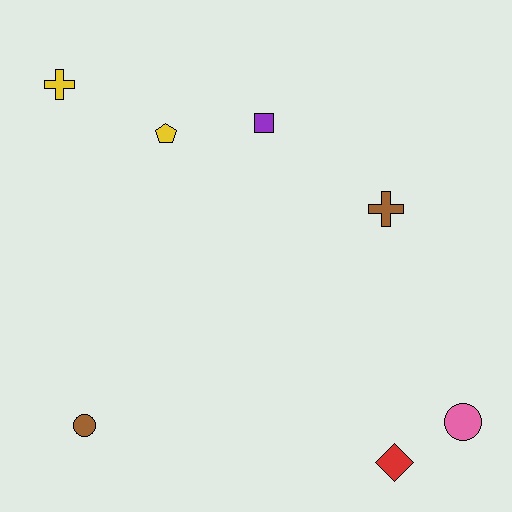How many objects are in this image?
There are 7 objects.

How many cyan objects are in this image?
There are no cyan objects.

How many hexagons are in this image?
There are no hexagons.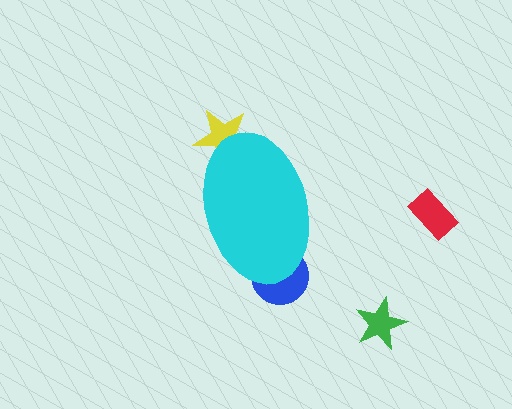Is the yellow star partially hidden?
Yes, the yellow star is partially hidden behind the cyan ellipse.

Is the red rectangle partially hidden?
No, the red rectangle is fully visible.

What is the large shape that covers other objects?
A cyan ellipse.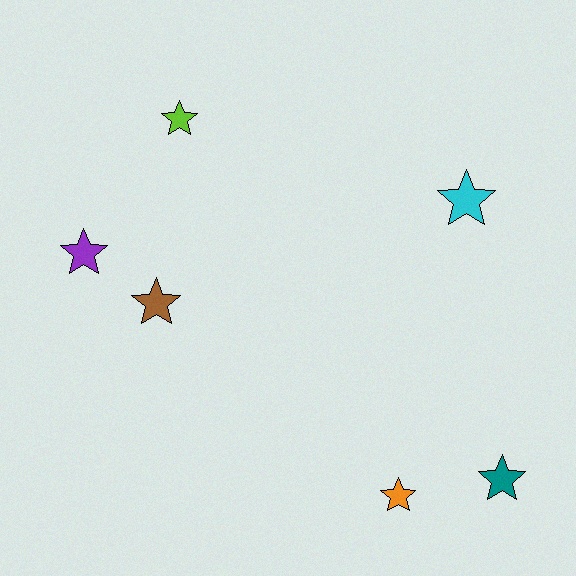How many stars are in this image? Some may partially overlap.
There are 6 stars.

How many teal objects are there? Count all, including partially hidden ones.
There is 1 teal object.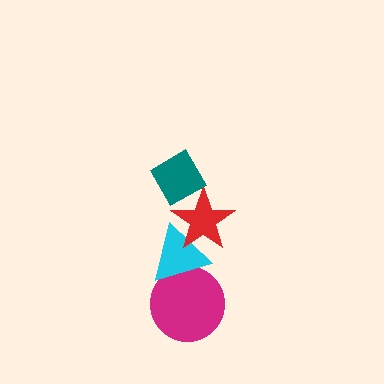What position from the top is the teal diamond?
The teal diamond is 1st from the top.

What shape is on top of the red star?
The teal diamond is on top of the red star.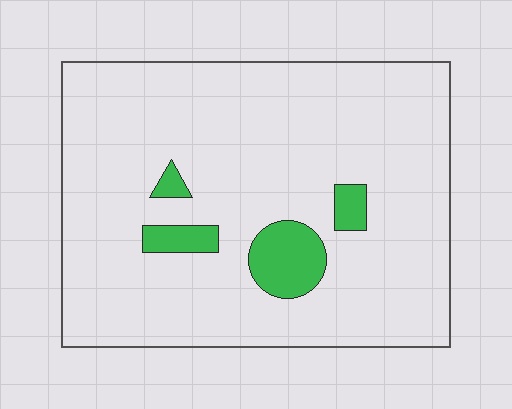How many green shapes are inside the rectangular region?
4.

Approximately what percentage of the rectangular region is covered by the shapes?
Approximately 10%.